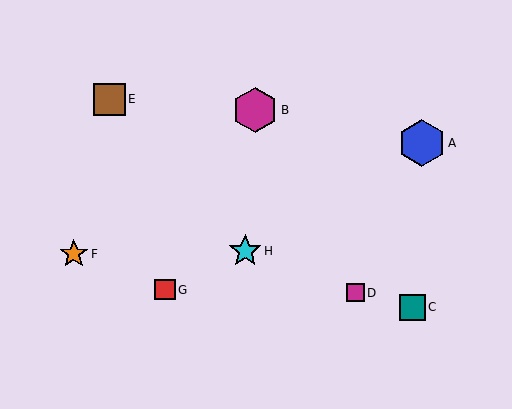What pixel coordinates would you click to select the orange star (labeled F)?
Click at (74, 254) to select the orange star F.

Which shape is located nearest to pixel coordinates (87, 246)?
The orange star (labeled F) at (74, 254) is nearest to that location.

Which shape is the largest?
The blue hexagon (labeled A) is the largest.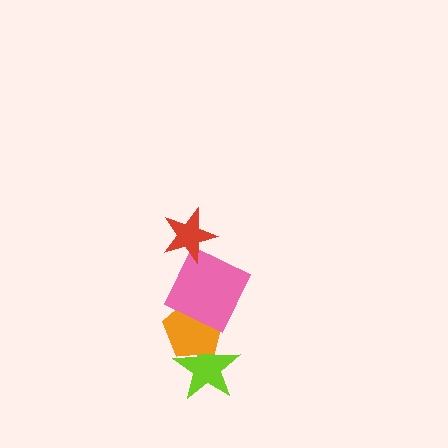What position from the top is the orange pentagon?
The orange pentagon is 3rd from the top.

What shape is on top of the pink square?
The red star is on top of the pink square.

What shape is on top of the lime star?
The orange pentagon is on top of the lime star.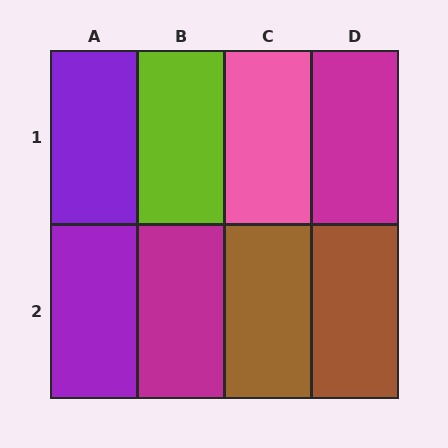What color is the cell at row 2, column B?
Magenta.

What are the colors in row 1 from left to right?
Purple, lime, pink, magenta.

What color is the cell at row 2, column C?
Brown.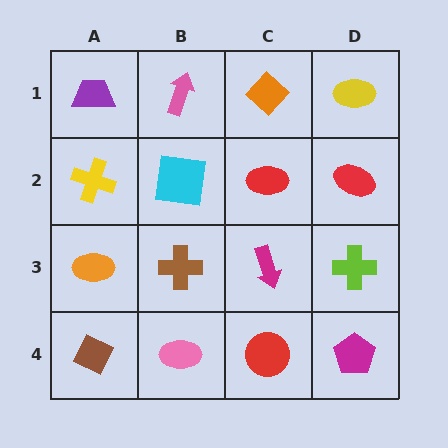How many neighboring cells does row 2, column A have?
3.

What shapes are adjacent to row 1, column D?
A red ellipse (row 2, column D), an orange diamond (row 1, column C).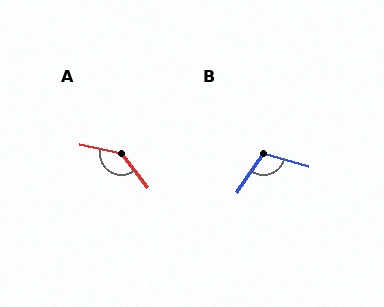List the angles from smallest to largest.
B (108°), A (139°).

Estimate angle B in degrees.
Approximately 108 degrees.